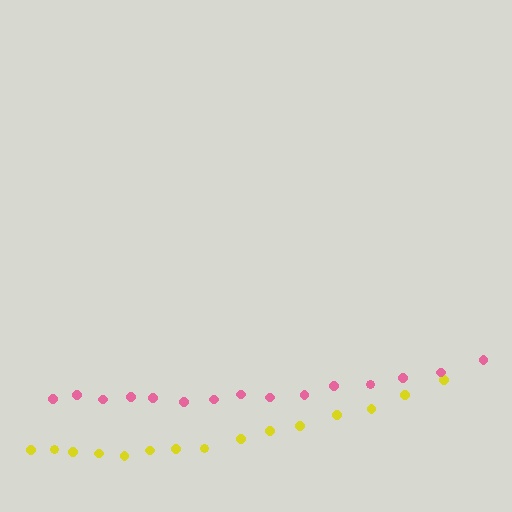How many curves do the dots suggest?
There are 2 distinct paths.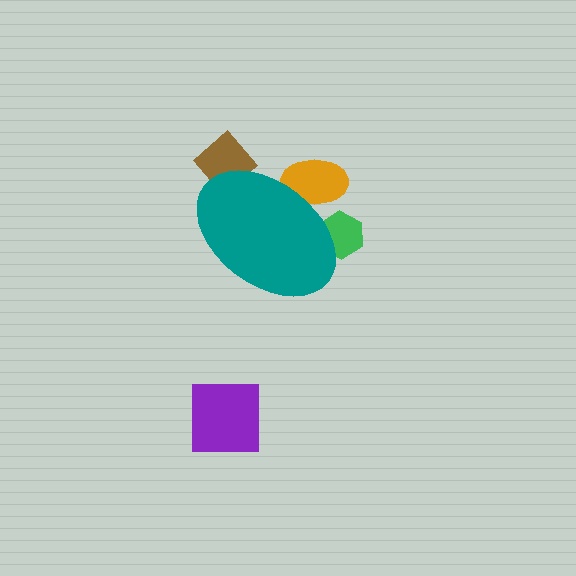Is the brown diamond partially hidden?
Yes, the brown diamond is partially hidden behind the teal ellipse.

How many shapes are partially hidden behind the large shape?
3 shapes are partially hidden.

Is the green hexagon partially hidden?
Yes, the green hexagon is partially hidden behind the teal ellipse.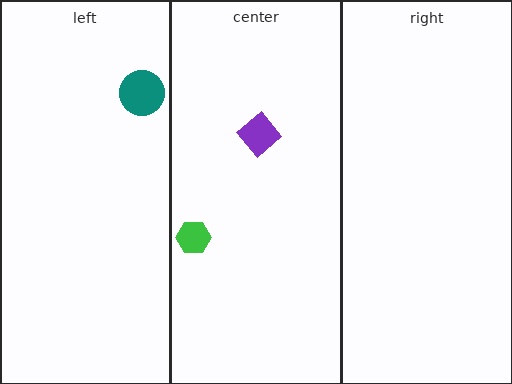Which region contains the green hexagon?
The center region.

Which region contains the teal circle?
The left region.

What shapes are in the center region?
The purple diamond, the green hexagon.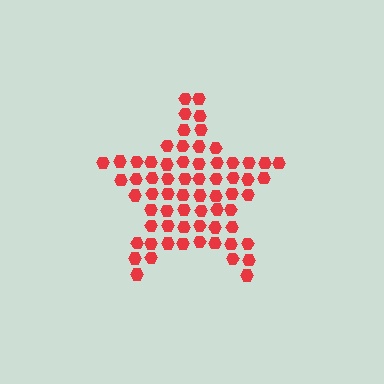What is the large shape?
The large shape is a star.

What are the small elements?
The small elements are hexagons.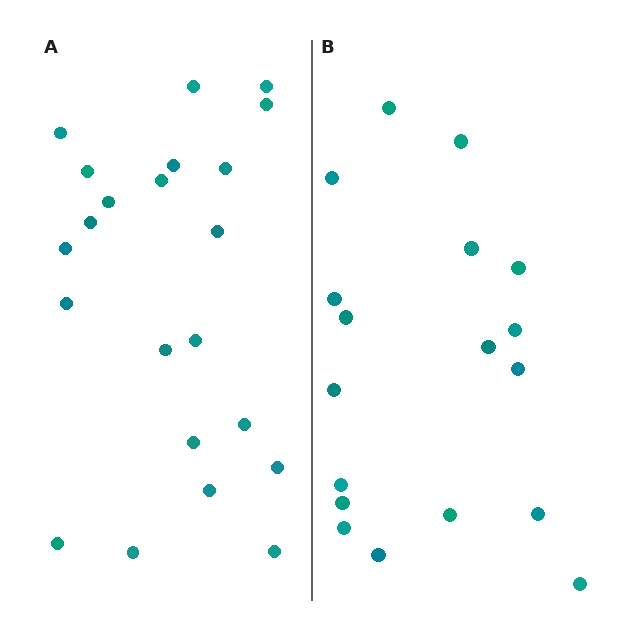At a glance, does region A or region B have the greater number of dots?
Region A (the left region) has more dots.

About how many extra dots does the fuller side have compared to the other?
Region A has about 4 more dots than region B.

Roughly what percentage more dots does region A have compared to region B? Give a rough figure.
About 20% more.